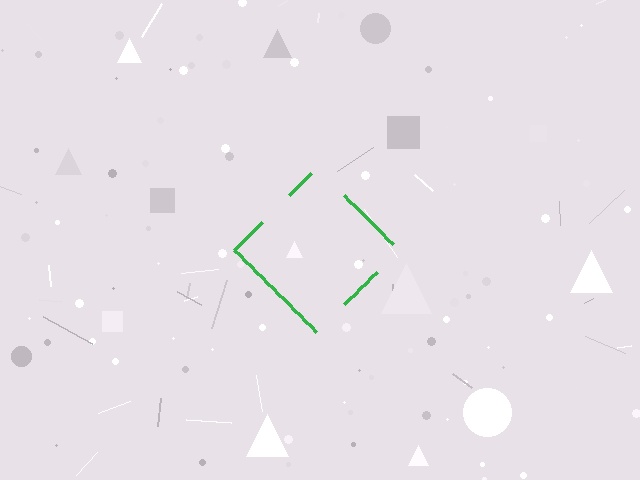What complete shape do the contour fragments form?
The contour fragments form a diamond.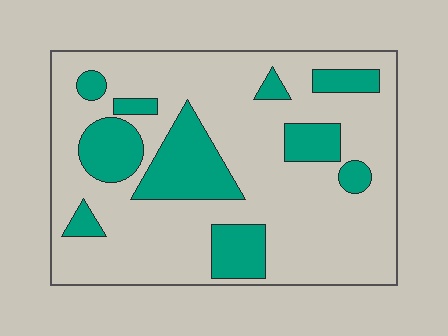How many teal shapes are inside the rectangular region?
10.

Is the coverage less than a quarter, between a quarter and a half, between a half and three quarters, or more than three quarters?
Less than a quarter.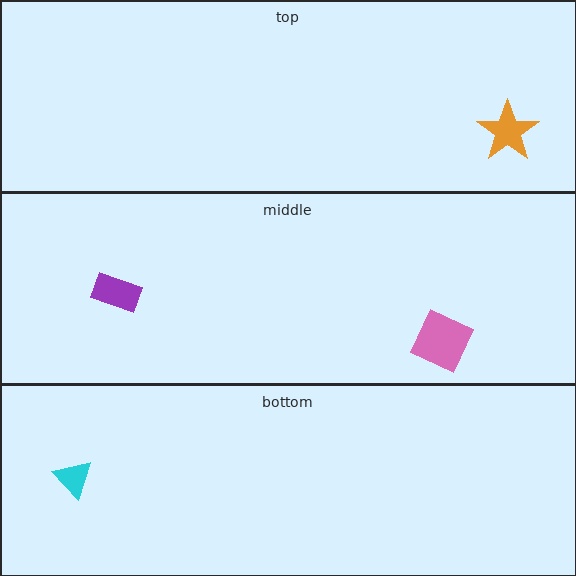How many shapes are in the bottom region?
1.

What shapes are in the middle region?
The purple rectangle, the pink diamond.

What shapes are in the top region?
The orange star.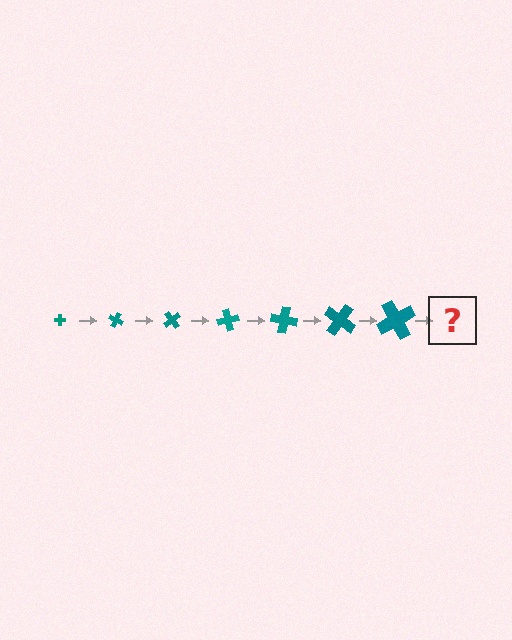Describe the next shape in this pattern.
It should be a cross, larger than the previous one and rotated 175 degrees from the start.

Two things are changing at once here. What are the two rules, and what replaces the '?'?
The two rules are that the cross grows larger each step and it rotates 25 degrees each step. The '?' should be a cross, larger than the previous one and rotated 175 degrees from the start.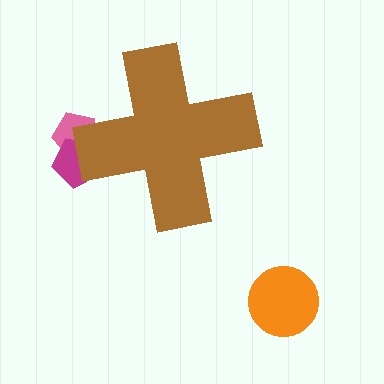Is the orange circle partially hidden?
No, the orange circle is fully visible.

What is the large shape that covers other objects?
A brown cross.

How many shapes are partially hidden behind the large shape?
2 shapes are partially hidden.